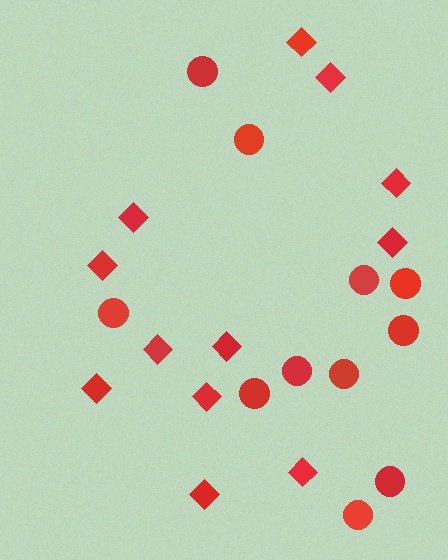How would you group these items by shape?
There are 2 groups: one group of circles (11) and one group of diamonds (12).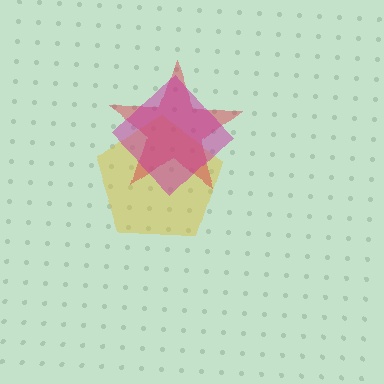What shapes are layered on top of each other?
The layered shapes are: a yellow pentagon, a red star, a magenta diamond.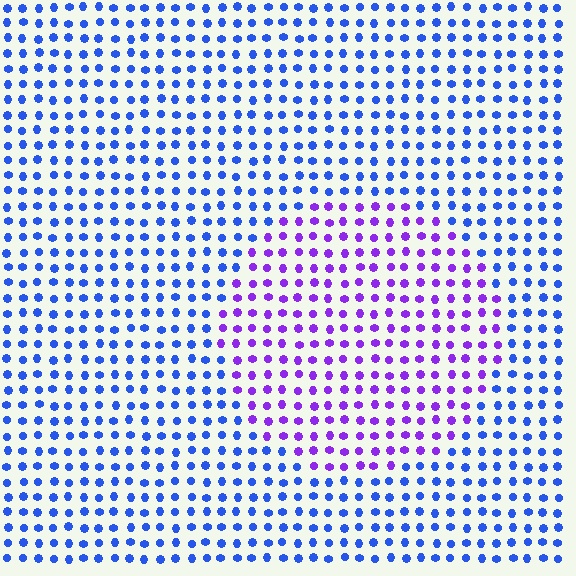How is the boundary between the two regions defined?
The boundary is defined purely by a slight shift in hue (about 46 degrees). Spacing, size, and orientation are identical on both sides.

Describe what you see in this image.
The image is filled with small blue elements in a uniform arrangement. A circle-shaped region is visible where the elements are tinted to a slightly different hue, forming a subtle color boundary.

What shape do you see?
I see a circle.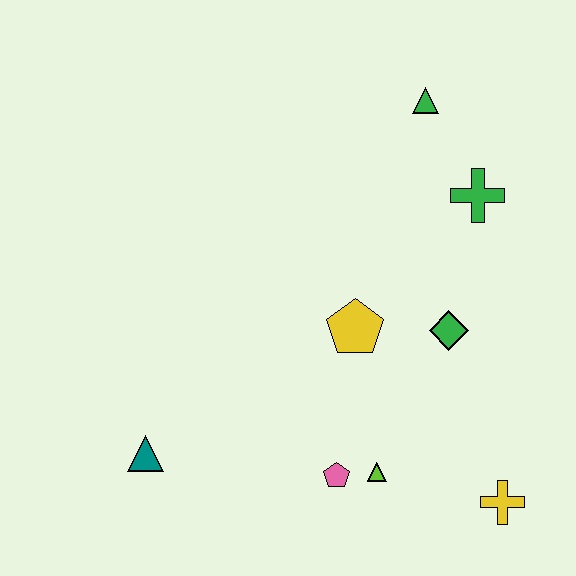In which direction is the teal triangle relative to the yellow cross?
The teal triangle is to the left of the yellow cross.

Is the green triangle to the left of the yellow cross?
Yes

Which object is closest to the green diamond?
The yellow pentagon is closest to the green diamond.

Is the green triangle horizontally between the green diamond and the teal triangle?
Yes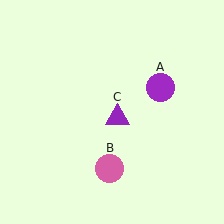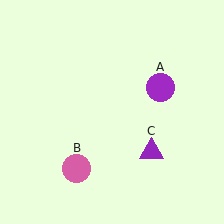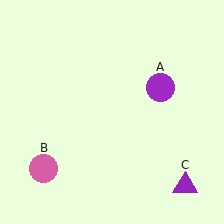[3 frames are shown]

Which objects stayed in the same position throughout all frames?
Purple circle (object A) remained stationary.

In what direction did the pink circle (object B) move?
The pink circle (object B) moved left.